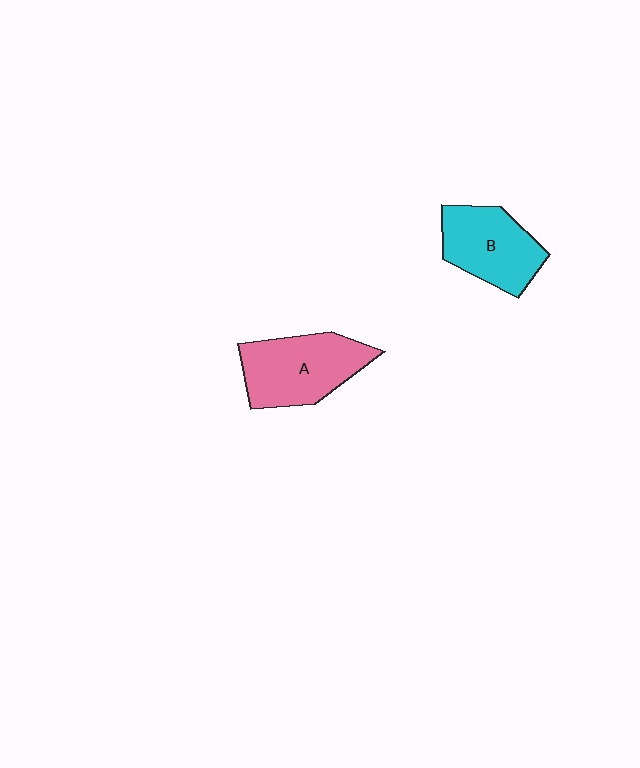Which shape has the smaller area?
Shape B (cyan).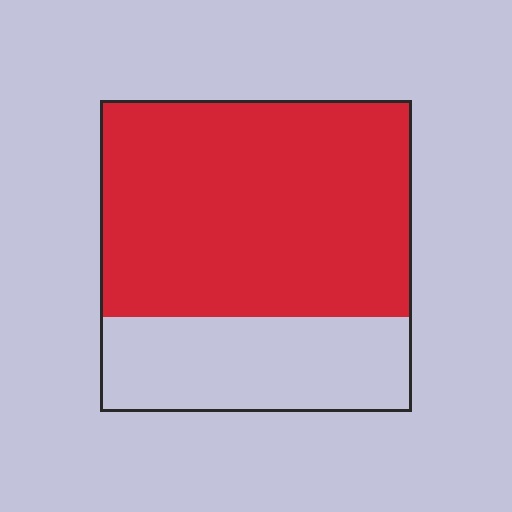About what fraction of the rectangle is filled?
About two thirds (2/3).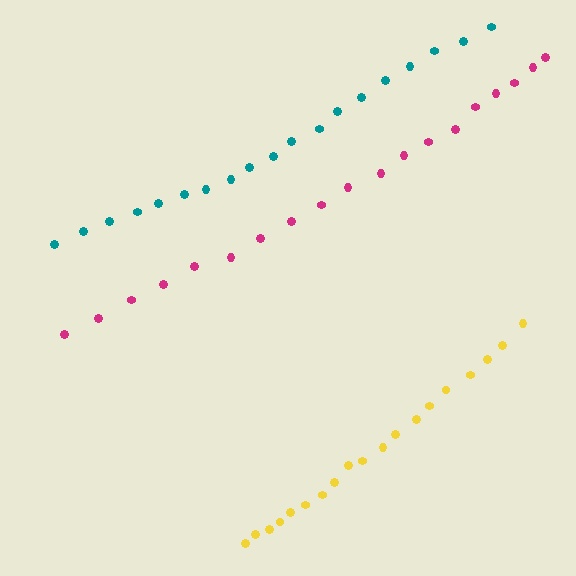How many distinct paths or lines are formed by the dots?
There are 3 distinct paths.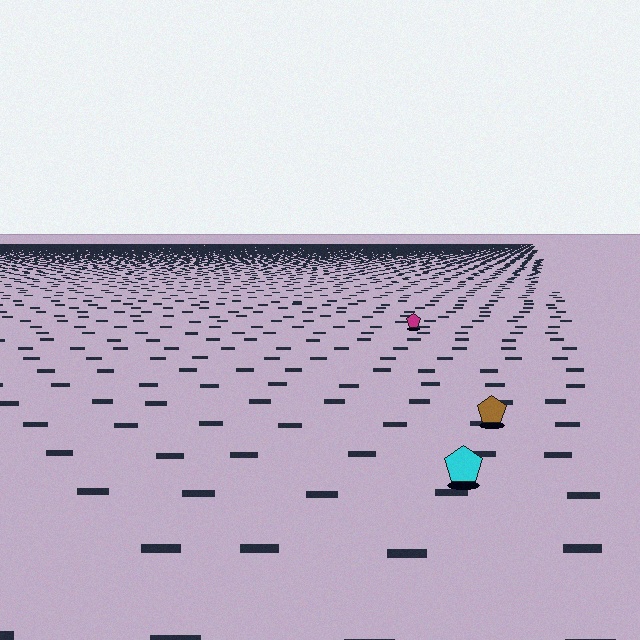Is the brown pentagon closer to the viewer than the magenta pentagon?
Yes. The brown pentagon is closer — you can tell from the texture gradient: the ground texture is coarser near it.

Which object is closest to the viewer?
The cyan pentagon is closest. The texture marks near it are larger and more spread out.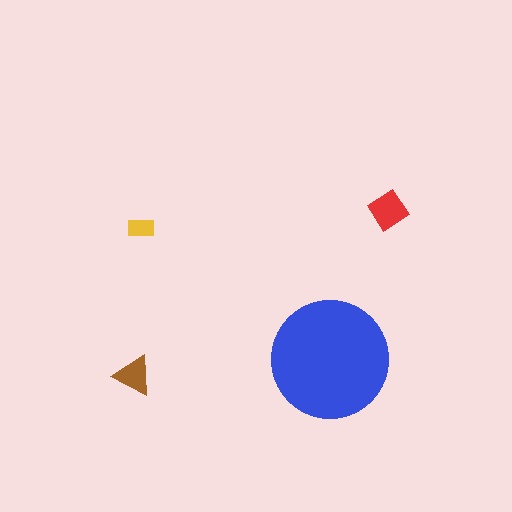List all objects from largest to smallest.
The blue circle, the red diamond, the brown triangle, the yellow rectangle.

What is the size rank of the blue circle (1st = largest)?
1st.